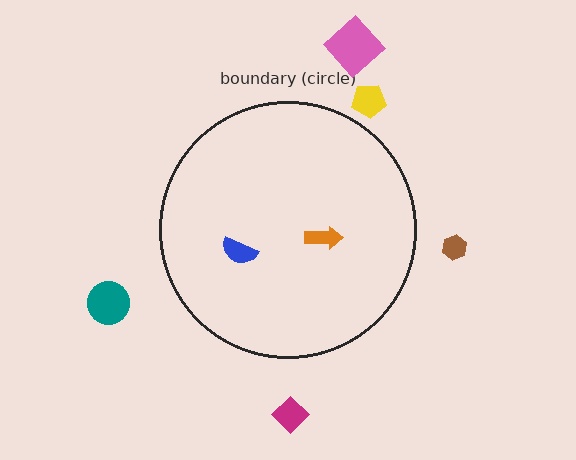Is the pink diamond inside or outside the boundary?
Outside.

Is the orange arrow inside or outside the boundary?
Inside.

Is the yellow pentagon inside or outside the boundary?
Outside.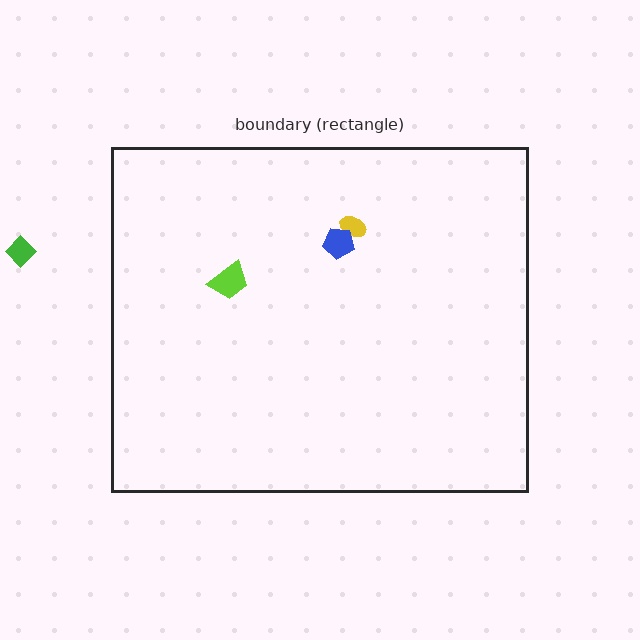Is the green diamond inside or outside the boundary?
Outside.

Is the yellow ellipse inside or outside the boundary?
Inside.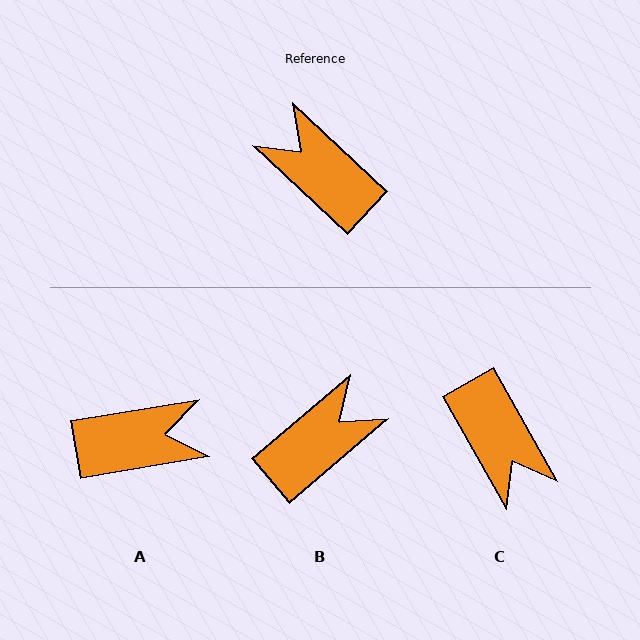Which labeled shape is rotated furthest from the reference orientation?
C, about 162 degrees away.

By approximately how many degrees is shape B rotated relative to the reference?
Approximately 96 degrees clockwise.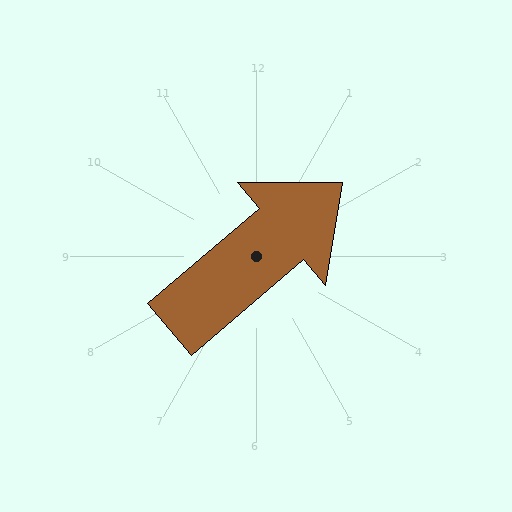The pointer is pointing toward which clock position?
Roughly 2 o'clock.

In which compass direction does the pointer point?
Northeast.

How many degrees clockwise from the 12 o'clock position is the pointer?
Approximately 50 degrees.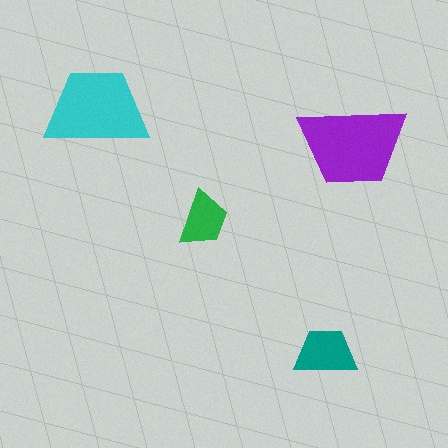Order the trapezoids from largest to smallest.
the purple one, the cyan one, the teal one, the green one.